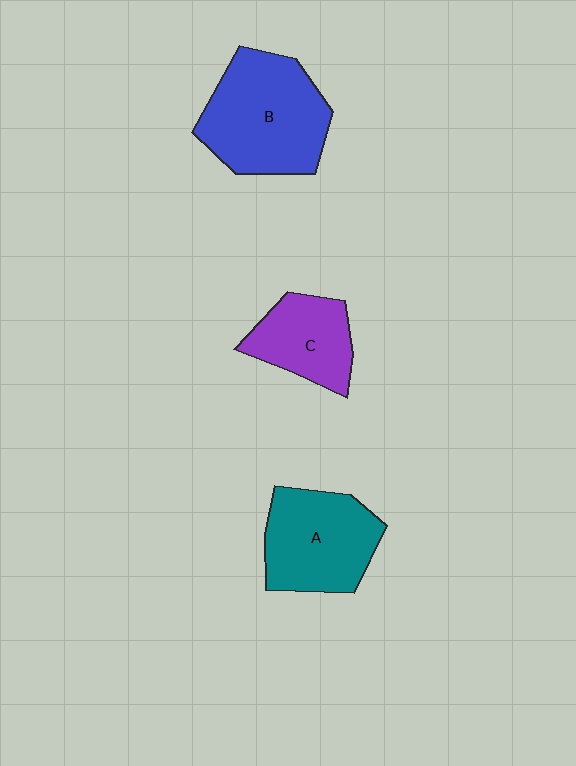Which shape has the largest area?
Shape B (blue).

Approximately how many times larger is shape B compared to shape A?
Approximately 1.2 times.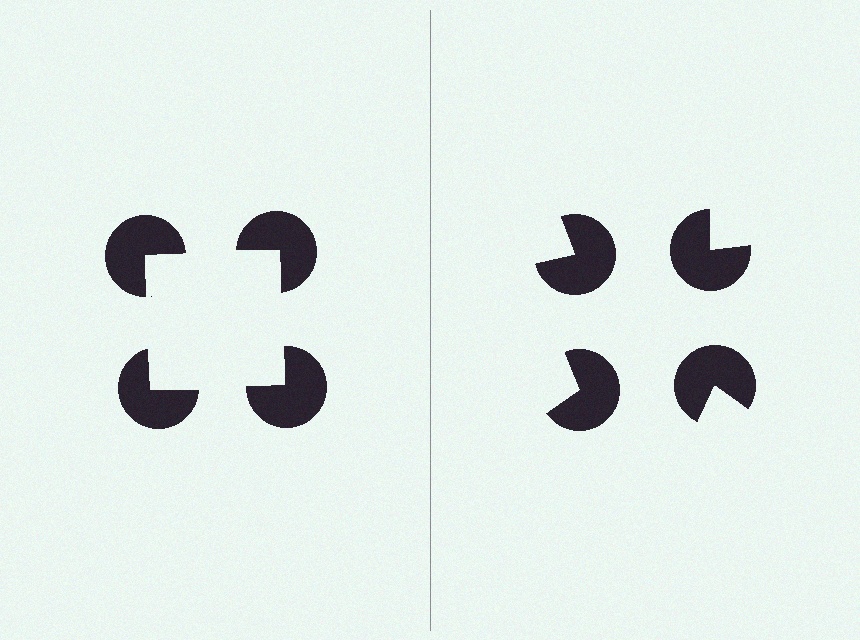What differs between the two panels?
The pac-man discs are positioned identically on both sides; only the wedge orientations differ. On the left they align to a square; on the right they are misaligned.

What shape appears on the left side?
An illusory square.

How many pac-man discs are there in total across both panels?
8 — 4 on each side.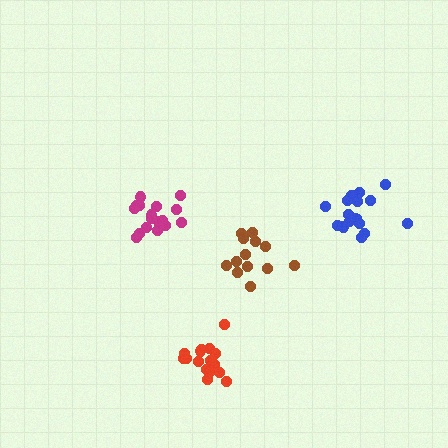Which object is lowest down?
The red cluster is bottommost.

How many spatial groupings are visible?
There are 4 spatial groupings.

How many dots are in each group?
Group 1: 16 dots, Group 2: 13 dots, Group 3: 16 dots, Group 4: 17 dots (62 total).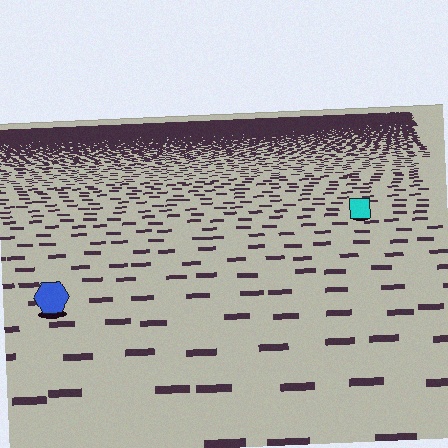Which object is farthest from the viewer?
The cyan square is farthest from the viewer. It appears smaller and the ground texture around it is denser.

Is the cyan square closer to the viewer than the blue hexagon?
No. The blue hexagon is closer — you can tell from the texture gradient: the ground texture is coarser near it.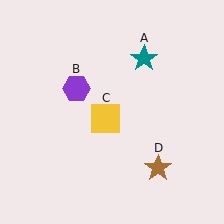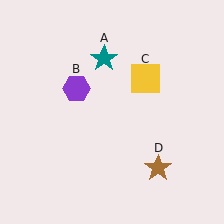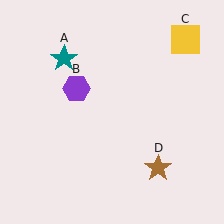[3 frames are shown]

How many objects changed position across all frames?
2 objects changed position: teal star (object A), yellow square (object C).